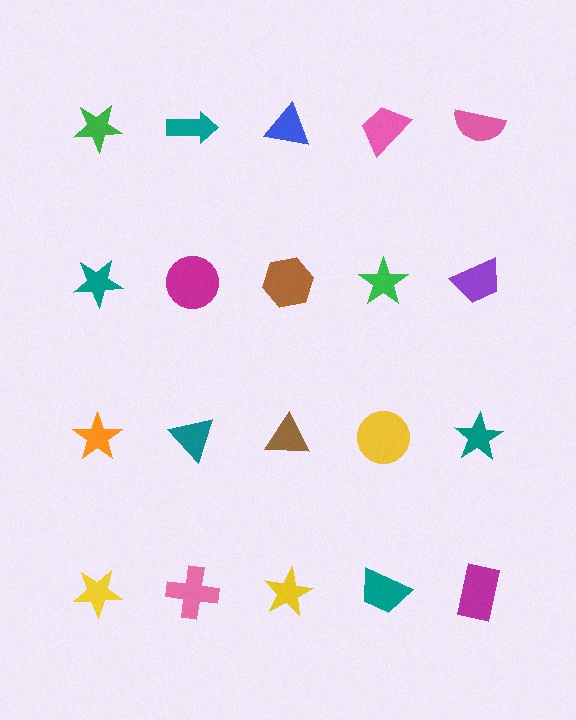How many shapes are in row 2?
5 shapes.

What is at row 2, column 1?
A teal star.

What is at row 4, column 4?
A teal trapezoid.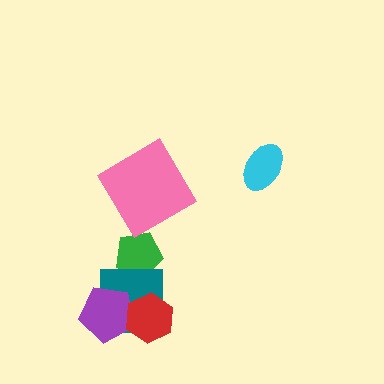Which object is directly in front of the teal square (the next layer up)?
The purple pentagon is directly in front of the teal square.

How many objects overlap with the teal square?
3 objects overlap with the teal square.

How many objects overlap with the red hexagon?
2 objects overlap with the red hexagon.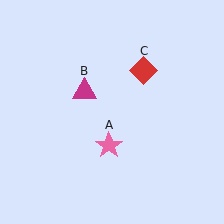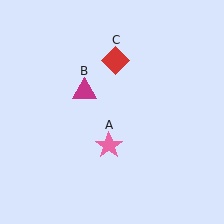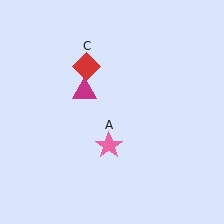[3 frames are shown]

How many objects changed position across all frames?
1 object changed position: red diamond (object C).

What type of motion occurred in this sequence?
The red diamond (object C) rotated counterclockwise around the center of the scene.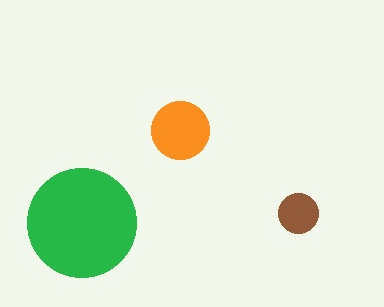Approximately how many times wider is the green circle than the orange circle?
About 2 times wider.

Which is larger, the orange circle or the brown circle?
The orange one.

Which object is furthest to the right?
The brown circle is rightmost.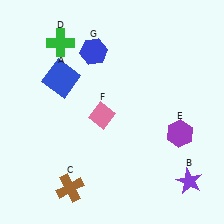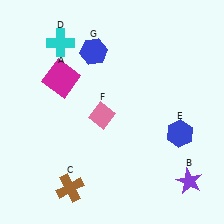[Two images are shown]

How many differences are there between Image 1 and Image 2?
There are 3 differences between the two images.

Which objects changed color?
A changed from blue to magenta. D changed from green to cyan. E changed from purple to blue.